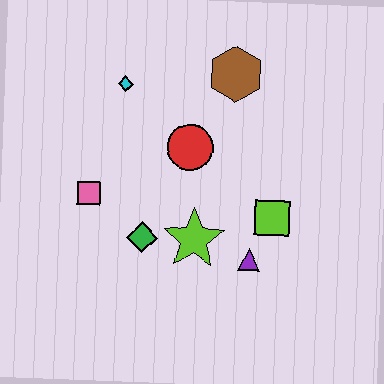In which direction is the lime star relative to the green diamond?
The lime star is to the right of the green diamond.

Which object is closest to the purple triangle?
The lime square is closest to the purple triangle.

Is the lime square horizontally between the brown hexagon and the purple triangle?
No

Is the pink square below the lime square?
No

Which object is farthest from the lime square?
The cyan diamond is farthest from the lime square.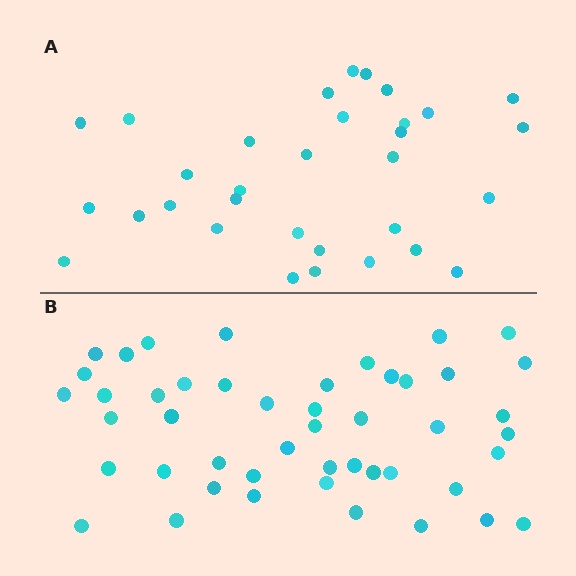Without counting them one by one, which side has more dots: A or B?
Region B (the bottom region) has more dots.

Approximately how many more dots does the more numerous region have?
Region B has approximately 15 more dots than region A.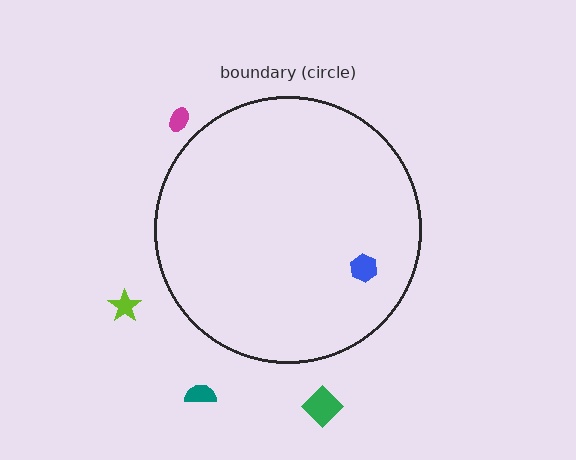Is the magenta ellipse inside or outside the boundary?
Outside.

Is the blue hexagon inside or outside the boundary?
Inside.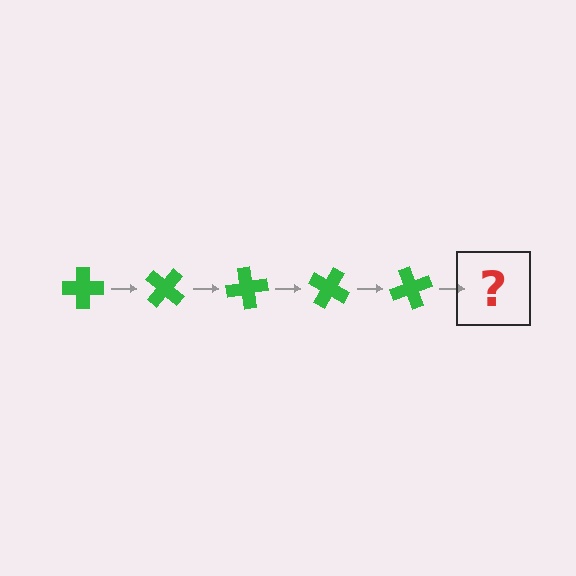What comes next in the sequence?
The next element should be a green cross rotated 200 degrees.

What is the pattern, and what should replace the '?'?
The pattern is that the cross rotates 40 degrees each step. The '?' should be a green cross rotated 200 degrees.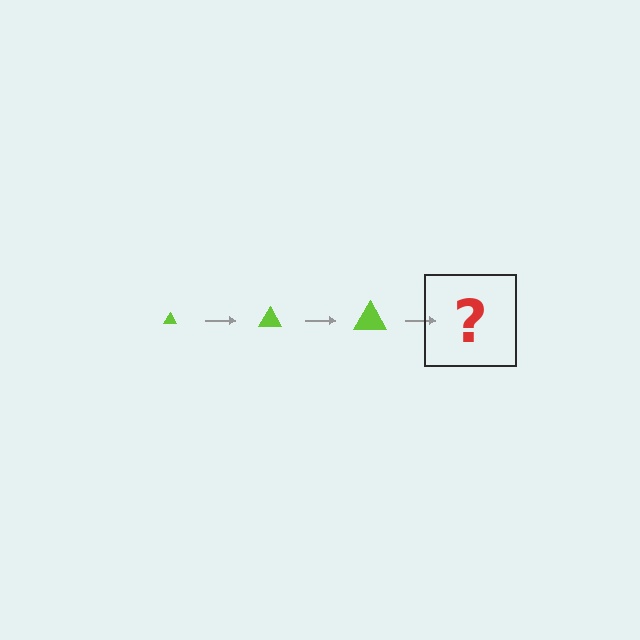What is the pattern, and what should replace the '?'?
The pattern is that the triangle gets progressively larger each step. The '?' should be a lime triangle, larger than the previous one.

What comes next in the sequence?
The next element should be a lime triangle, larger than the previous one.